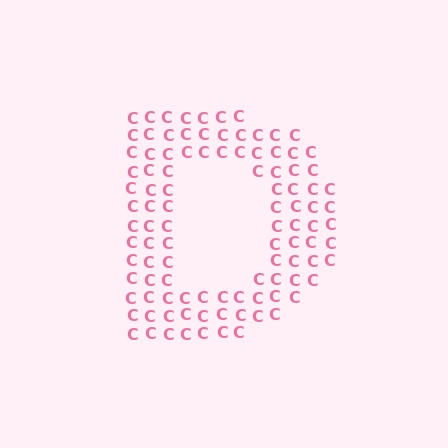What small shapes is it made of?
It is made of small letter C's.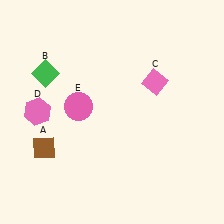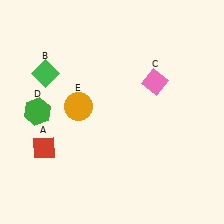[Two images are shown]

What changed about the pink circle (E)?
In Image 1, E is pink. In Image 2, it changed to orange.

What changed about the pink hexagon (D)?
In Image 1, D is pink. In Image 2, it changed to green.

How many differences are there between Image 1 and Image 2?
There are 3 differences between the two images.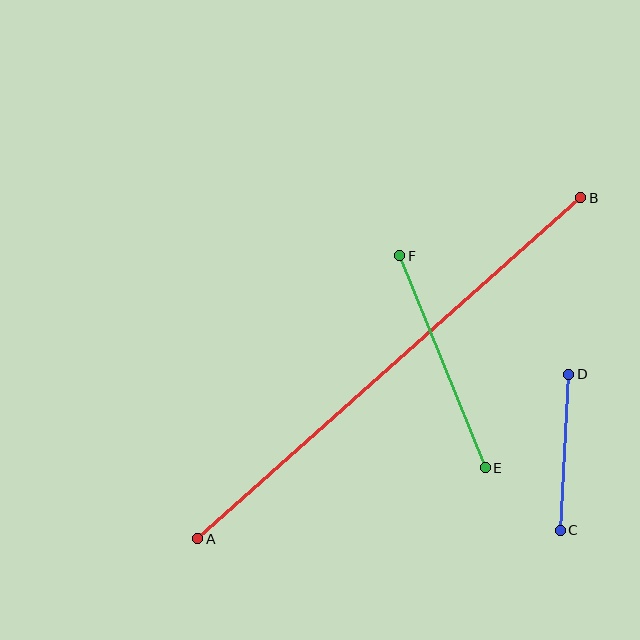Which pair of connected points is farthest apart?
Points A and B are farthest apart.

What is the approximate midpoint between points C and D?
The midpoint is at approximately (564, 452) pixels.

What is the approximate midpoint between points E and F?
The midpoint is at approximately (442, 362) pixels.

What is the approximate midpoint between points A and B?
The midpoint is at approximately (389, 368) pixels.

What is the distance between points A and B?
The distance is approximately 513 pixels.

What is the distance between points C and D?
The distance is approximately 156 pixels.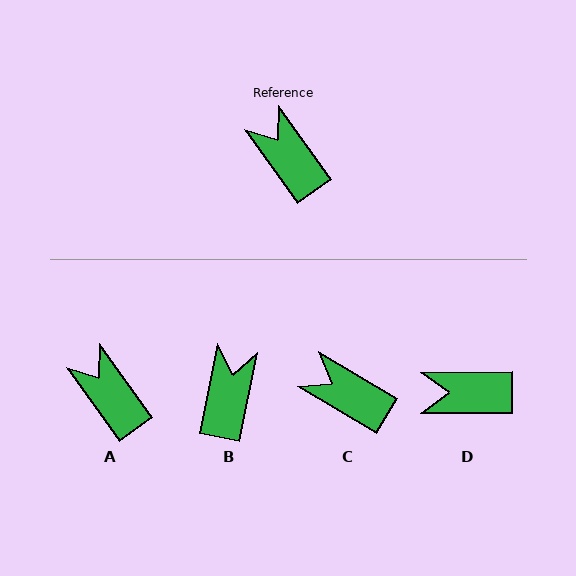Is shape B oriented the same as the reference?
No, it is off by about 47 degrees.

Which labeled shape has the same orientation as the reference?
A.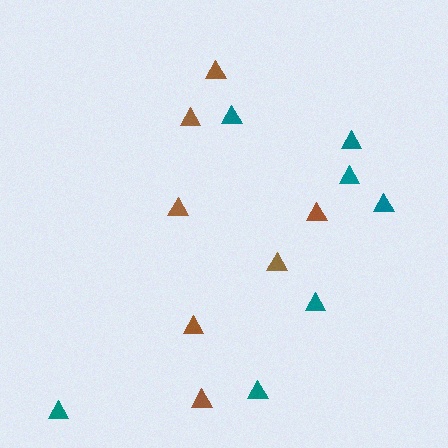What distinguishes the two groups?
There are 2 groups: one group of teal triangles (7) and one group of brown triangles (7).